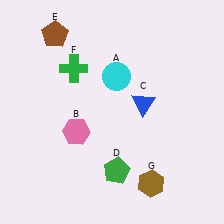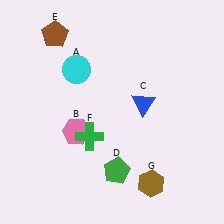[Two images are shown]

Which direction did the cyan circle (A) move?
The cyan circle (A) moved left.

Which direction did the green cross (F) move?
The green cross (F) moved down.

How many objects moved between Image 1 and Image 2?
2 objects moved between the two images.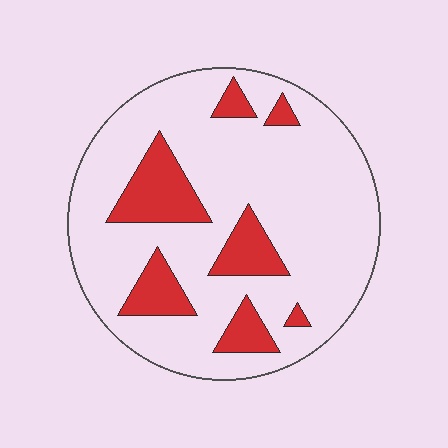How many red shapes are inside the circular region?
7.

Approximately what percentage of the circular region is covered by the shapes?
Approximately 20%.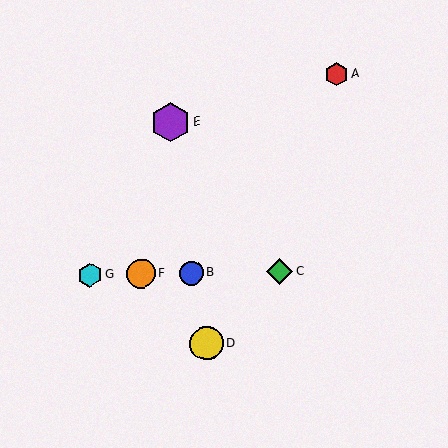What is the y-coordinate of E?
Object E is at y≈122.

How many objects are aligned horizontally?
4 objects (B, C, F, G) are aligned horizontally.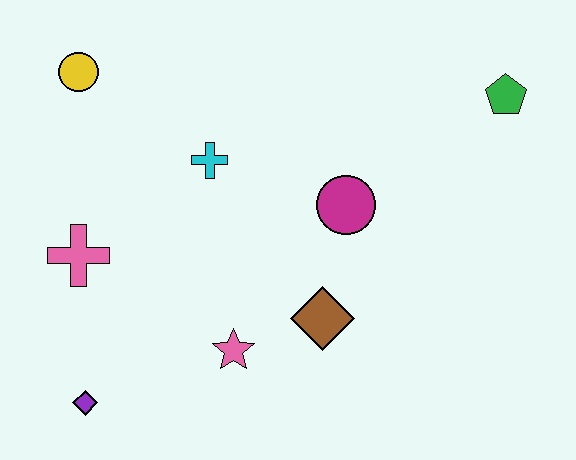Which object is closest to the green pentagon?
The magenta circle is closest to the green pentagon.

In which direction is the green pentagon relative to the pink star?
The green pentagon is to the right of the pink star.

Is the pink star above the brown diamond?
No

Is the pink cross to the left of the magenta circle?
Yes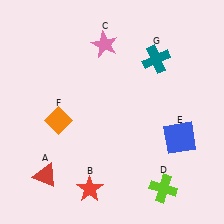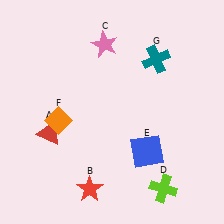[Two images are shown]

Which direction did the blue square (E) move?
The blue square (E) moved left.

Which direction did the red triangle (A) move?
The red triangle (A) moved up.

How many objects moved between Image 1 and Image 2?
2 objects moved between the two images.